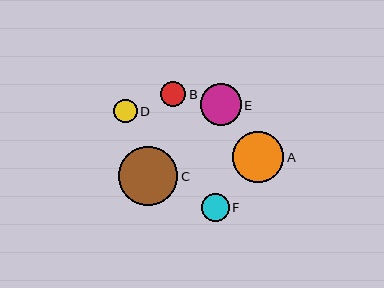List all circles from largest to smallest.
From largest to smallest: C, A, E, F, B, D.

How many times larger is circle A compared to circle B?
Circle A is approximately 2.0 times the size of circle B.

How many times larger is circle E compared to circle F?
Circle E is approximately 1.5 times the size of circle F.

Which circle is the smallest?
Circle D is the smallest with a size of approximately 24 pixels.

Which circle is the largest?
Circle C is the largest with a size of approximately 59 pixels.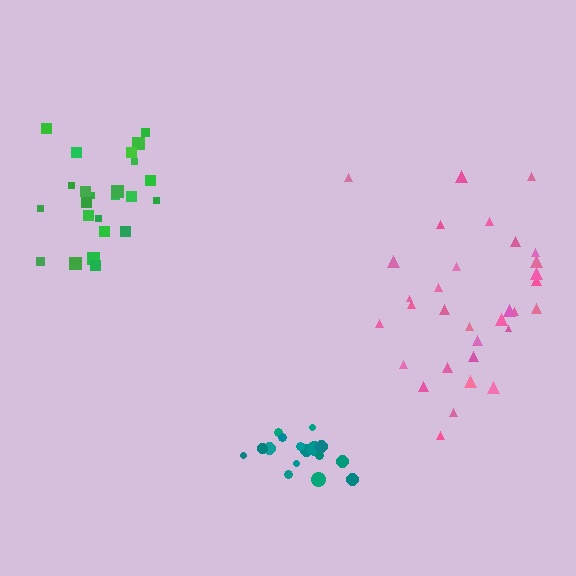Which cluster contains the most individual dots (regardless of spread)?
Pink (33).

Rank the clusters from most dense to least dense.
teal, green, pink.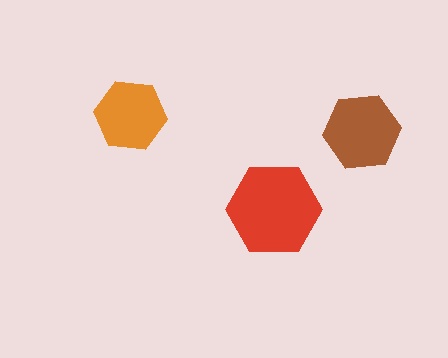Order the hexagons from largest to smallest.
the red one, the brown one, the orange one.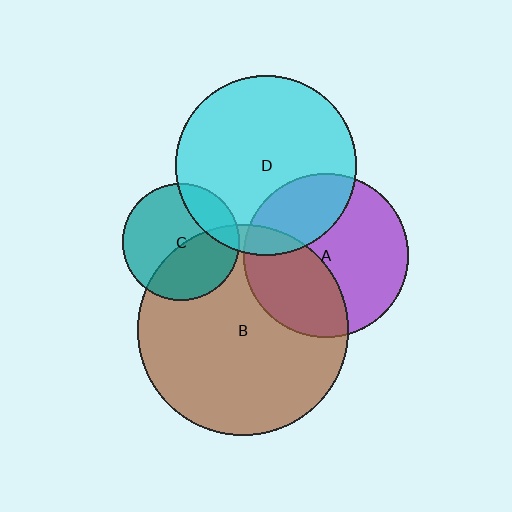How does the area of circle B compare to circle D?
Approximately 1.4 times.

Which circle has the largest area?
Circle B (brown).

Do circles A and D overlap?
Yes.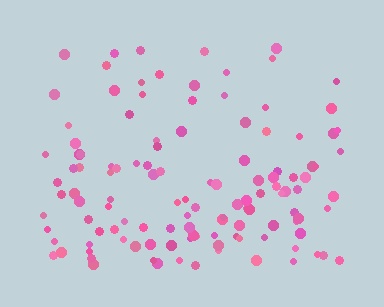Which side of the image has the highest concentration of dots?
The bottom.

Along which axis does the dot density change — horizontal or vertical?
Vertical.